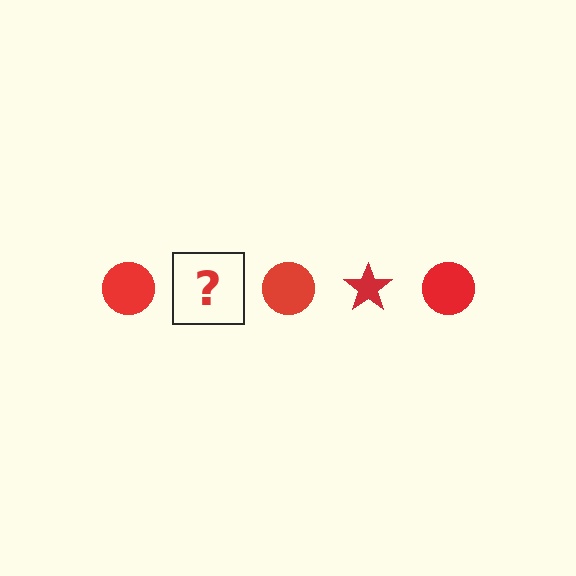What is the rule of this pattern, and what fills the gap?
The rule is that the pattern cycles through circle, star shapes in red. The gap should be filled with a red star.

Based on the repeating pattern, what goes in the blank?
The blank should be a red star.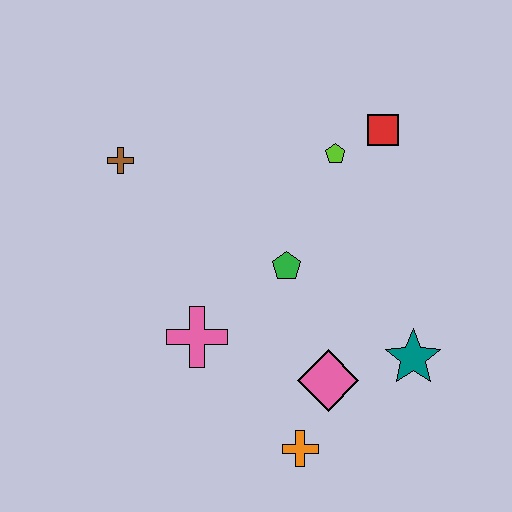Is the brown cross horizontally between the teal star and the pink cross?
No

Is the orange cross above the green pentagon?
No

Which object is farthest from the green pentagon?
The brown cross is farthest from the green pentagon.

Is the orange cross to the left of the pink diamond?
Yes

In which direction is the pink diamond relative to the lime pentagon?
The pink diamond is below the lime pentagon.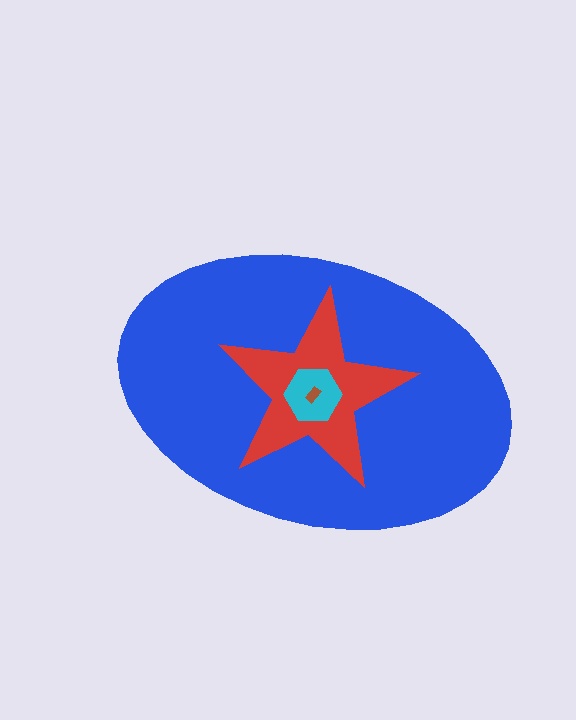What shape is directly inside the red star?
The cyan hexagon.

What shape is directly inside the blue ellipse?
The red star.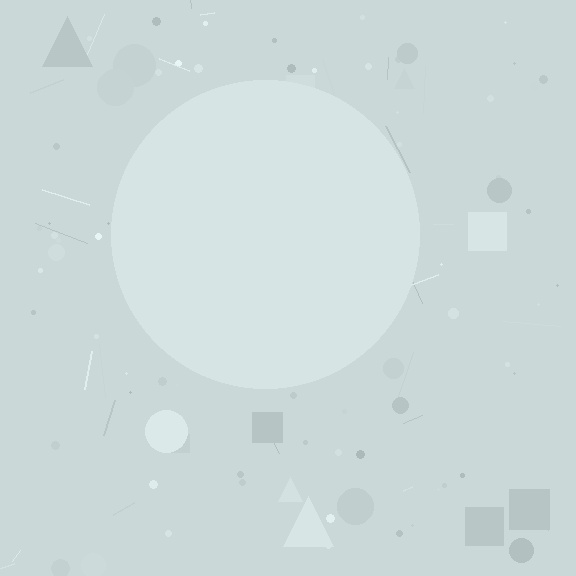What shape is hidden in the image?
A circle is hidden in the image.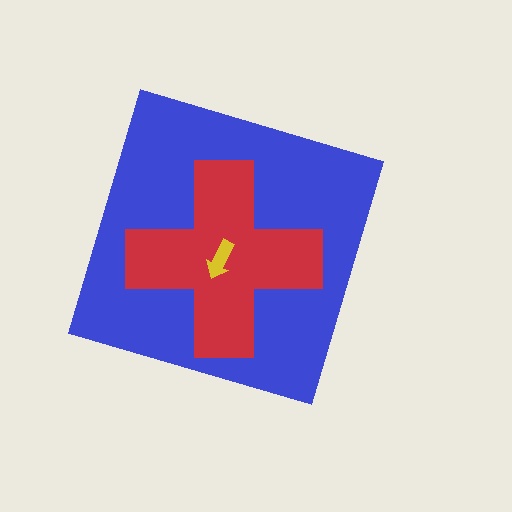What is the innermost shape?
The yellow arrow.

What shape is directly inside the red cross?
The yellow arrow.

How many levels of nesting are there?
3.